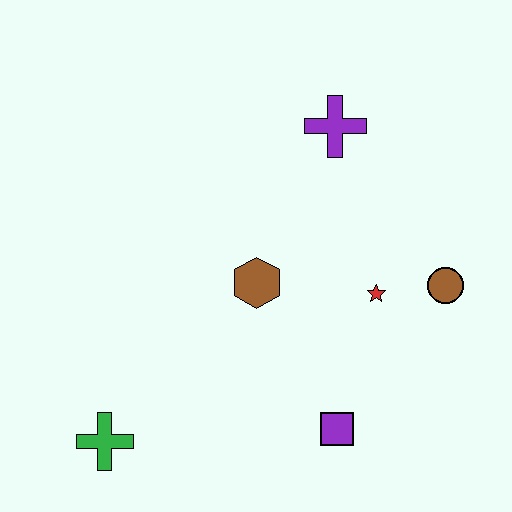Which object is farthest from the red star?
The green cross is farthest from the red star.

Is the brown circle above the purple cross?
No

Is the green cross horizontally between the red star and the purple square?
No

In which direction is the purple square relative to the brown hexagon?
The purple square is below the brown hexagon.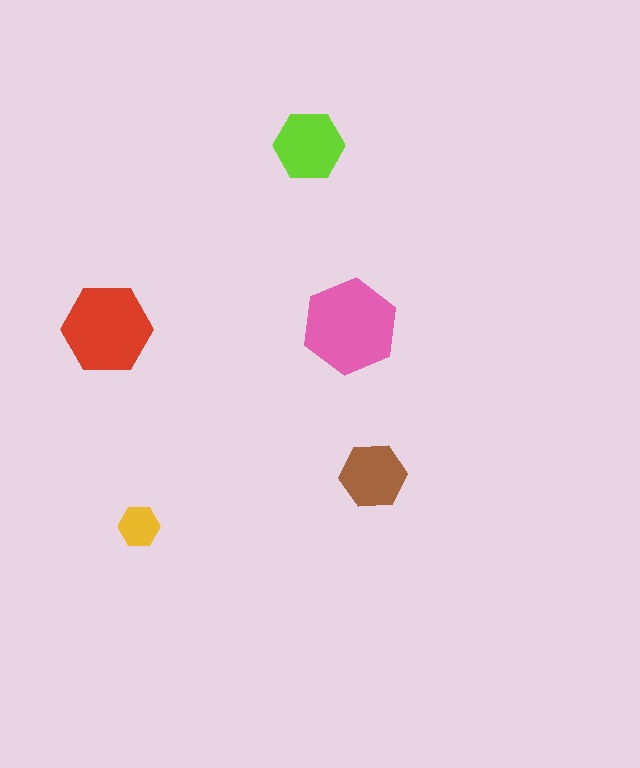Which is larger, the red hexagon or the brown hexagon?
The red one.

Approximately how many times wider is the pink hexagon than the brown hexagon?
About 1.5 times wider.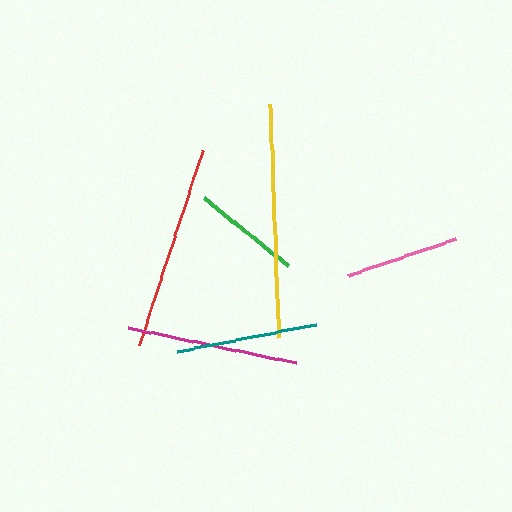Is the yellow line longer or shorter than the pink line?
The yellow line is longer than the pink line.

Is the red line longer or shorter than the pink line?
The red line is longer than the pink line.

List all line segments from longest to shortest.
From longest to shortest: yellow, red, magenta, teal, pink, green.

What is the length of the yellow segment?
The yellow segment is approximately 234 pixels long.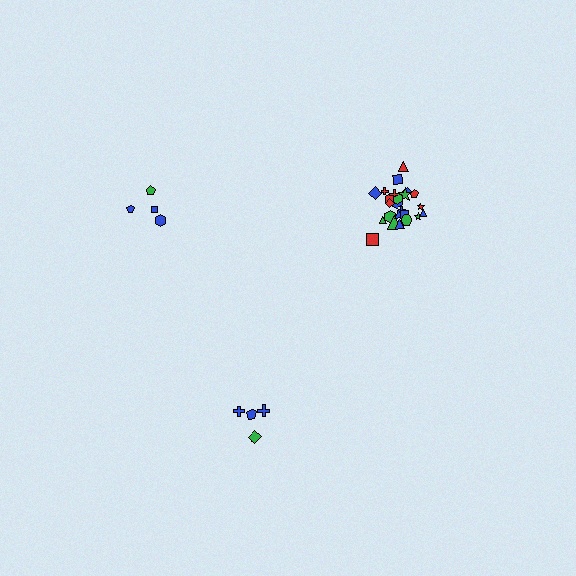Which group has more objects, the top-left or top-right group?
The top-right group.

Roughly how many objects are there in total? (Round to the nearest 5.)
Roughly 35 objects in total.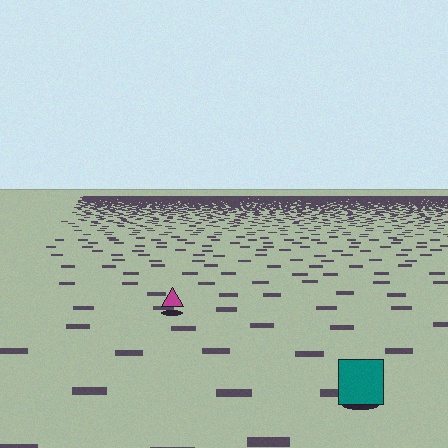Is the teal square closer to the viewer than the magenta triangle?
Yes. The teal square is closer — you can tell from the texture gradient: the ground texture is coarser near it.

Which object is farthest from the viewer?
The magenta triangle is farthest from the viewer. It appears smaller and the ground texture around it is denser.